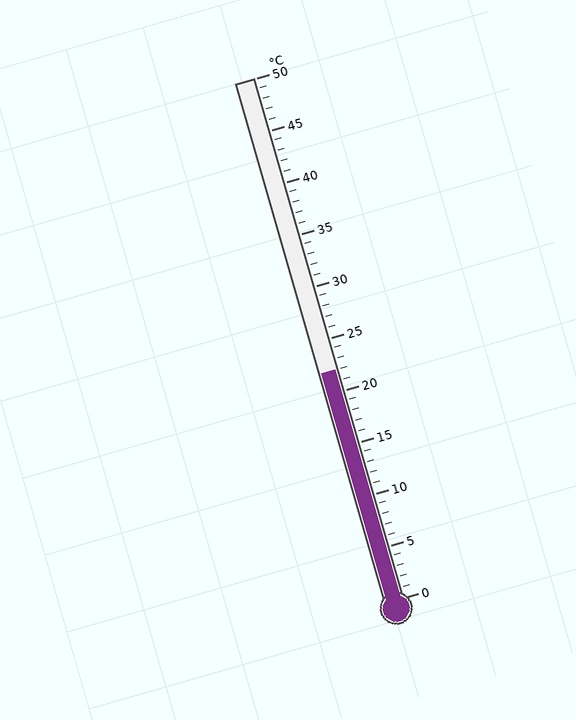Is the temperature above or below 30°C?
The temperature is below 30°C.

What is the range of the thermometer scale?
The thermometer scale ranges from 0°C to 50°C.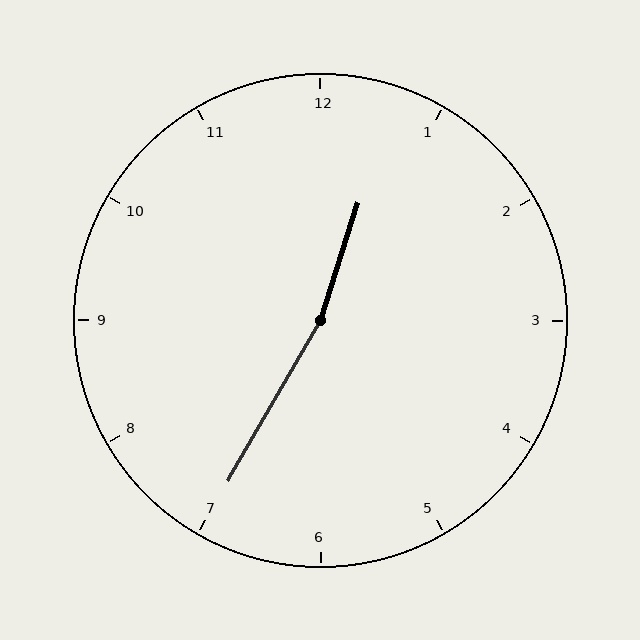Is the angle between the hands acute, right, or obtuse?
It is obtuse.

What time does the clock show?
12:35.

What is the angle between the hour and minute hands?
Approximately 168 degrees.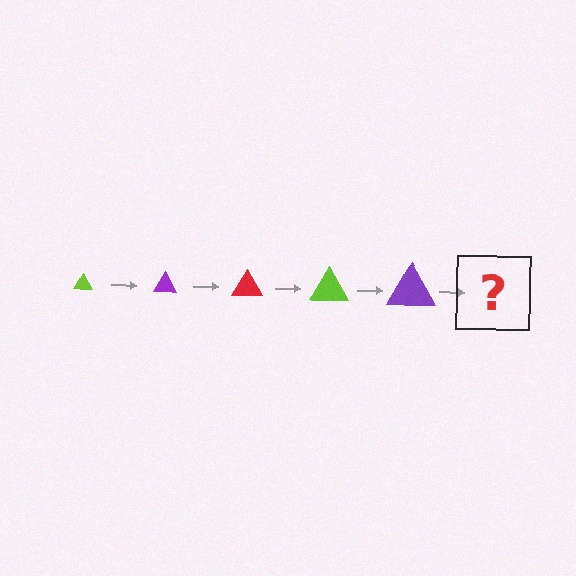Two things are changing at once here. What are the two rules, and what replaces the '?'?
The two rules are that the triangle grows larger each step and the color cycles through lime, purple, and red. The '?' should be a red triangle, larger than the previous one.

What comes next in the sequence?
The next element should be a red triangle, larger than the previous one.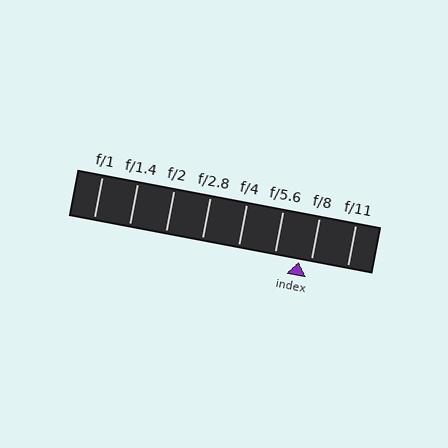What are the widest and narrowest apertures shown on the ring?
The widest aperture shown is f/1 and the narrowest is f/11.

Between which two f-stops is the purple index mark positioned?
The index mark is between f/5.6 and f/8.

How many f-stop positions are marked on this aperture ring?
There are 8 f-stop positions marked.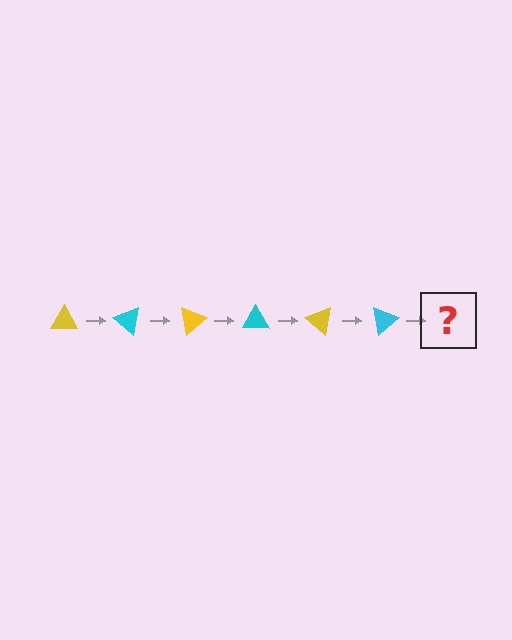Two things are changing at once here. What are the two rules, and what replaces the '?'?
The two rules are that it rotates 40 degrees each step and the color cycles through yellow and cyan. The '?' should be a yellow triangle, rotated 240 degrees from the start.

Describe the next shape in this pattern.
It should be a yellow triangle, rotated 240 degrees from the start.